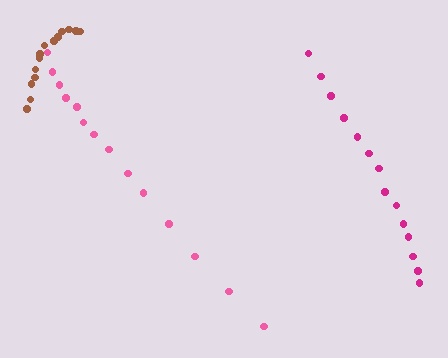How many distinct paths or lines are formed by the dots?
There are 3 distinct paths.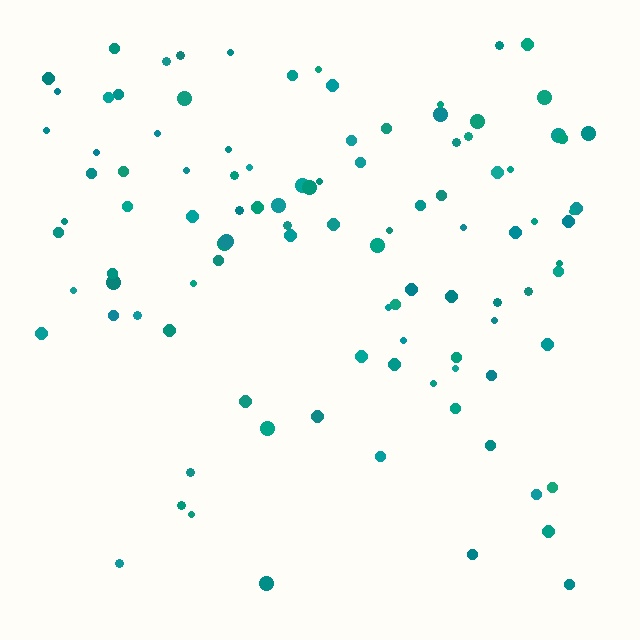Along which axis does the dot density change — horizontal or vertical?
Vertical.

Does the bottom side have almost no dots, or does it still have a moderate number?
Still a moderate number, just noticeably fewer than the top.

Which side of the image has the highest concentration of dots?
The top.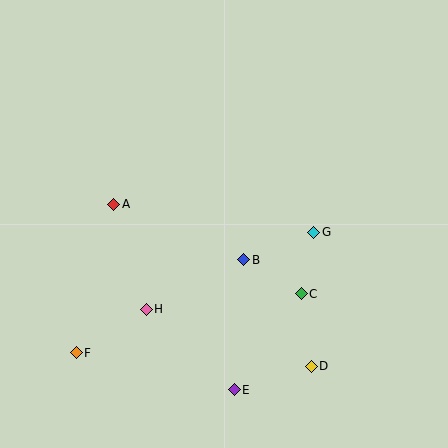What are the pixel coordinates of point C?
Point C is at (301, 294).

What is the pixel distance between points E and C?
The distance between E and C is 117 pixels.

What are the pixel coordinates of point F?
Point F is at (76, 353).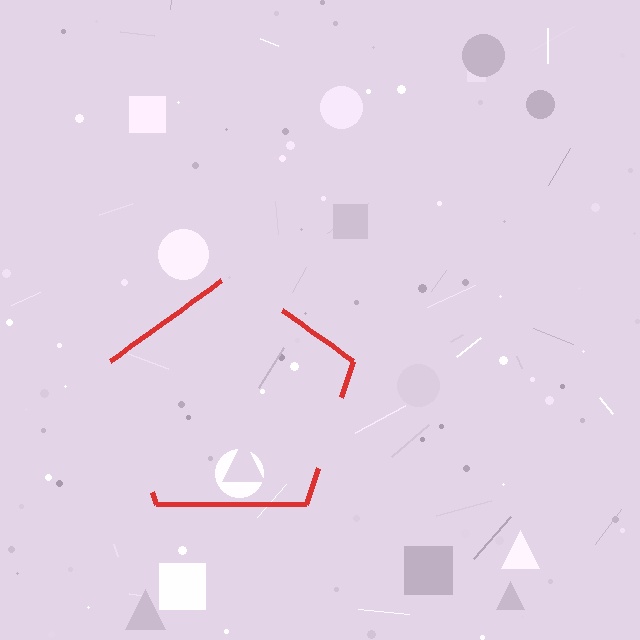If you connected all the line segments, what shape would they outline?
They would outline a pentagon.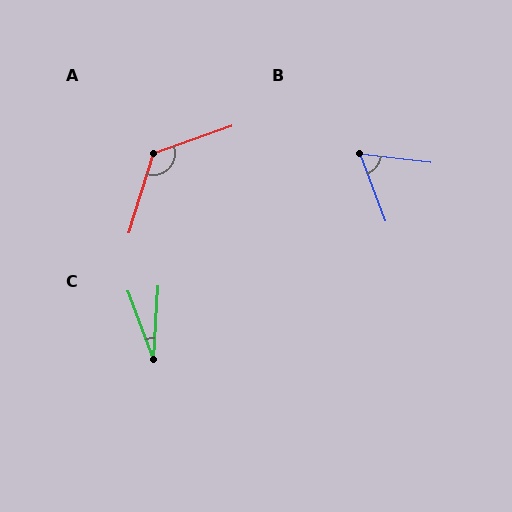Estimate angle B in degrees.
Approximately 62 degrees.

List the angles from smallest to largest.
C (24°), B (62°), A (126°).